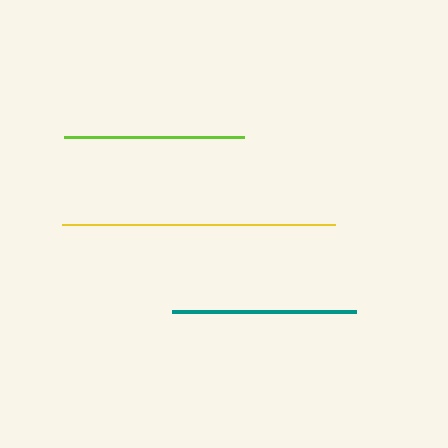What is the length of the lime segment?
The lime segment is approximately 181 pixels long.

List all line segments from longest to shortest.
From longest to shortest: yellow, teal, lime.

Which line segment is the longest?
The yellow line is the longest at approximately 272 pixels.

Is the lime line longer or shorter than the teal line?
The teal line is longer than the lime line.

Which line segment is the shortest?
The lime line is the shortest at approximately 181 pixels.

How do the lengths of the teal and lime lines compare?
The teal and lime lines are approximately the same length.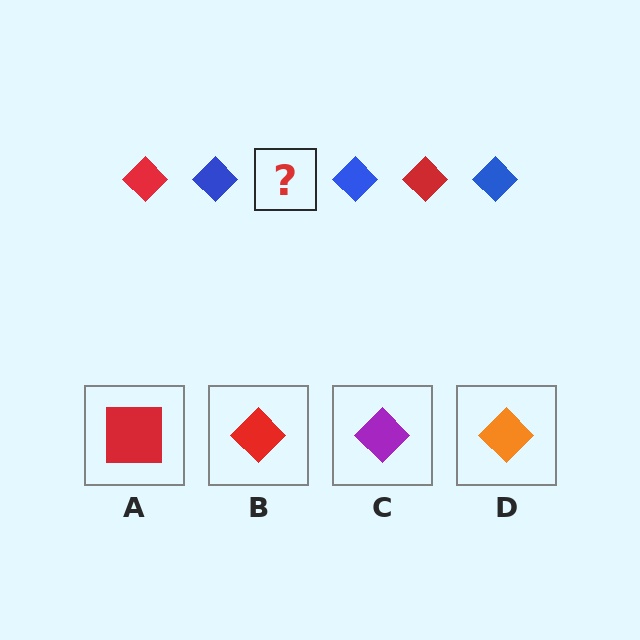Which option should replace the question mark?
Option B.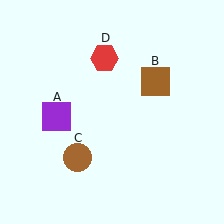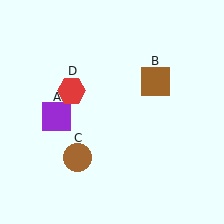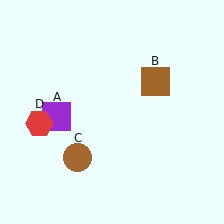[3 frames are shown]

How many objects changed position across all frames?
1 object changed position: red hexagon (object D).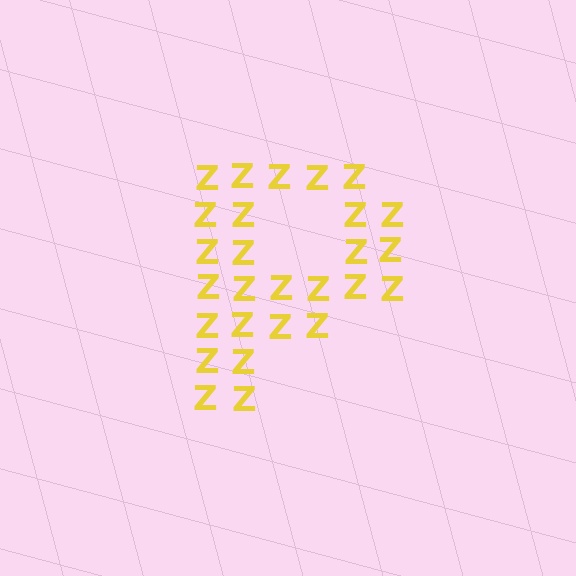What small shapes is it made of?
It is made of small letter Z's.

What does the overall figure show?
The overall figure shows the letter P.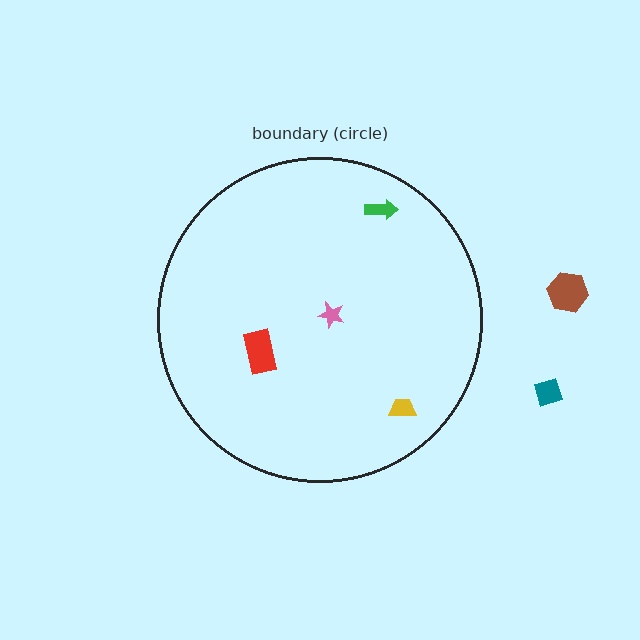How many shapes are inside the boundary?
4 inside, 2 outside.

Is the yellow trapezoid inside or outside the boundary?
Inside.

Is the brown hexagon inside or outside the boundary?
Outside.